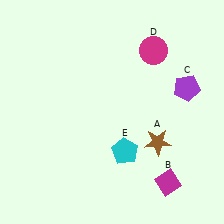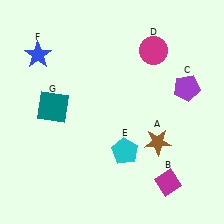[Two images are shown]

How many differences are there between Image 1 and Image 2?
There are 2 differences between the two images.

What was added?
A blue star (F), a teal square (G) were added in Image 2.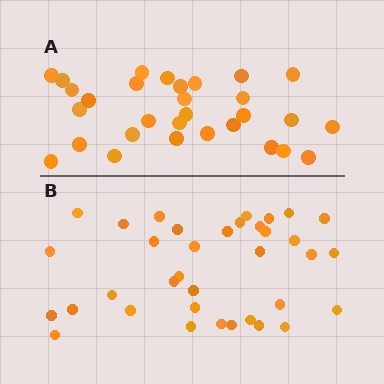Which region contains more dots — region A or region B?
Region B (the bottom region) has more dots.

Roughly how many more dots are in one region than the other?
Region B has about 6 more dots than region A.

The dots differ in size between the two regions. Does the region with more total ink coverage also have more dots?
No. Region A has more total ink coverage because its dots are larger, but region B actually contains more individual dots. Total area can be misleading — the number of items is what matters here.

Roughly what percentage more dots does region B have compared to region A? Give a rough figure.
About 20% more.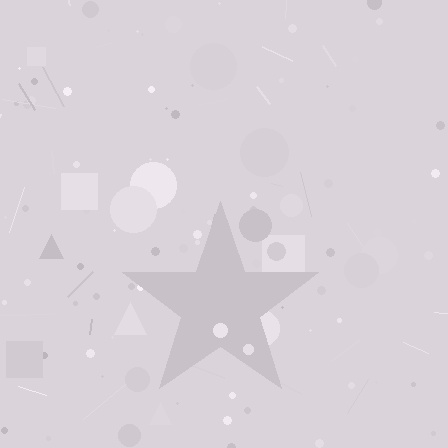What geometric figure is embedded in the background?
A star is embedded in the background.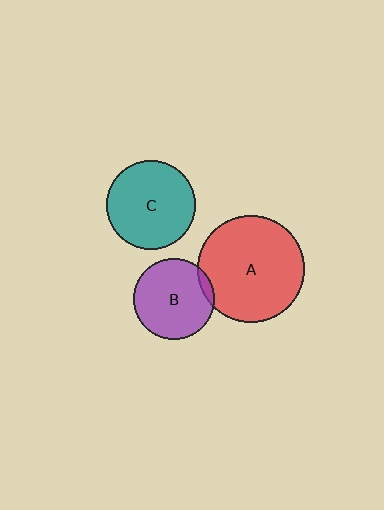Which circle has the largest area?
Circle A (red).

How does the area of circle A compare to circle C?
Approximately 1.5 times.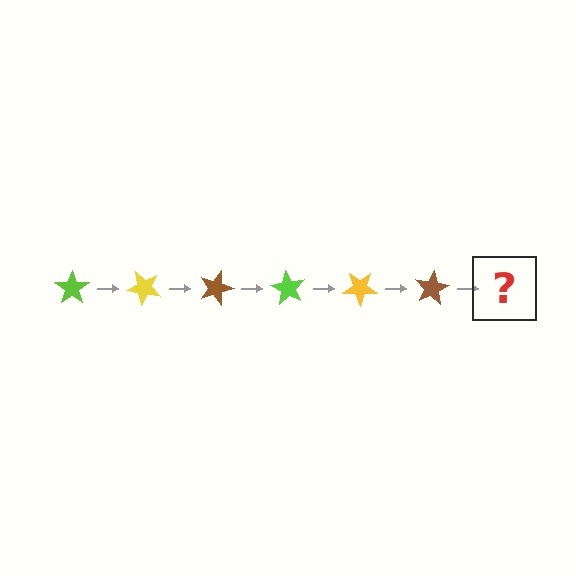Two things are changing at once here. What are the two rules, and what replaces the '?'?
The two rules are that it rotates 45 degrees each step and the color cycles through lime, yellow, and brown. The '?' should be a lime star, rotated 270 degrees from the start.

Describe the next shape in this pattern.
It should be a lime star, rotated 270 degrees from the start.